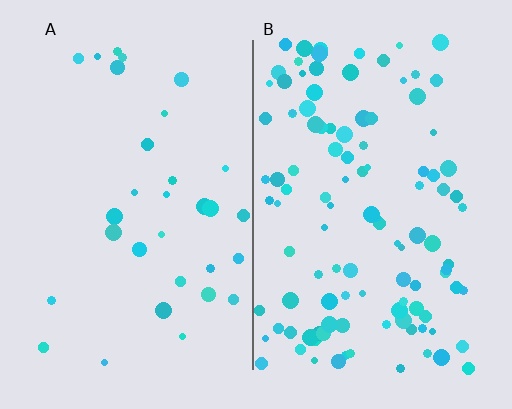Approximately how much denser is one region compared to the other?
Approximately 3.6× — region B over region A.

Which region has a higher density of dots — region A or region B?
B (the right).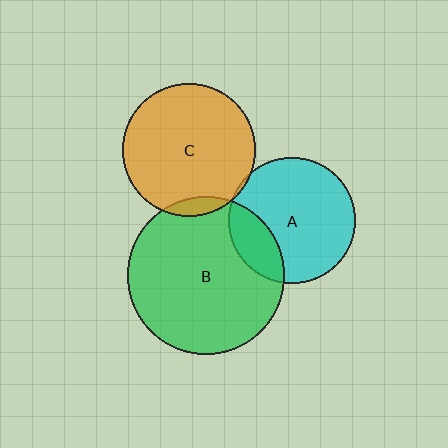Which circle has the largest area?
Circle B (green).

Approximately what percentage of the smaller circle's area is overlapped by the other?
Approximately 5%.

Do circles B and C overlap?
Yes.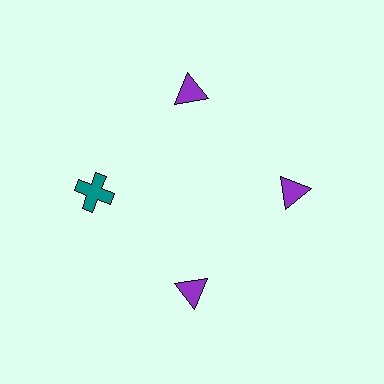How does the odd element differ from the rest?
It differs in both color (teal instead of purple) and shape (cross instead of triangle).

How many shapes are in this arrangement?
There are 4 shapes arranged in a ring pattern.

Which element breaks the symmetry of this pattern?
The teal cross at roughly the 9 o'clock position breaks the symmetry. All other shapes are purple triangles.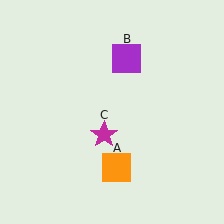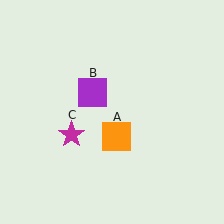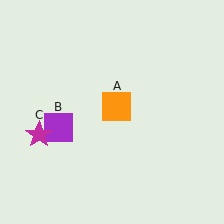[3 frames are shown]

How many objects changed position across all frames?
3 objects changed position: orange square (object A), purple square (object B), magenta star (object C).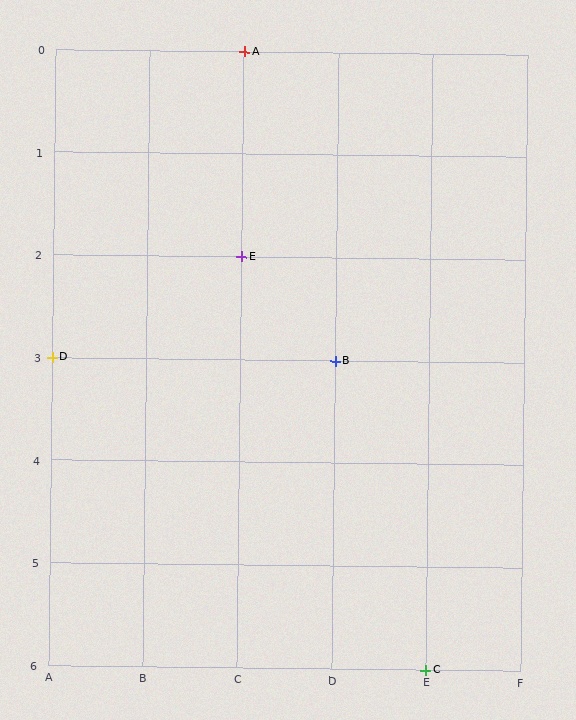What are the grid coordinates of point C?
Point C is at grid coordinates (E, 6).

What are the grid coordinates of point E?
Point E is at grid coordinates (C, 2).